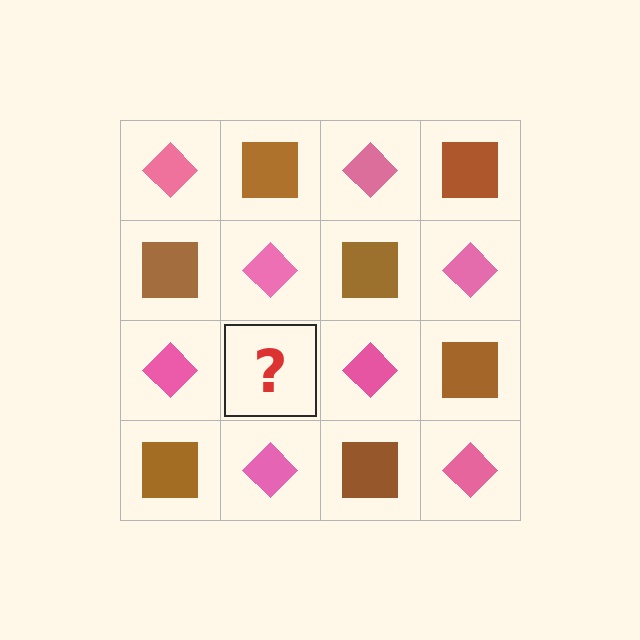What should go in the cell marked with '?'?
The missing cell should contain a brown square.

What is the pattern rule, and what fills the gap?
The rule is that it alternates pink diamond and brown square in a checkerboard pattern. The gap should be filled with a brown square.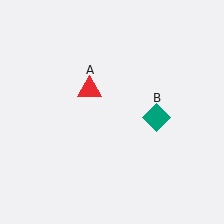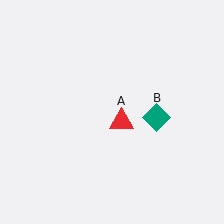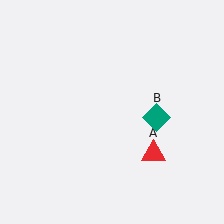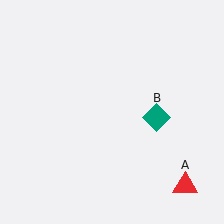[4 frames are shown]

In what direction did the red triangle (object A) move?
The red triangle (object A) moved down and to the right.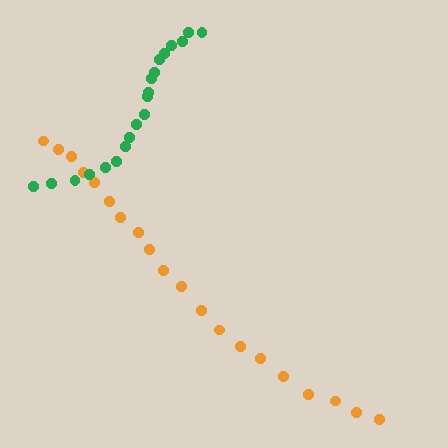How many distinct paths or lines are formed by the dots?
There are 2 distinct paths.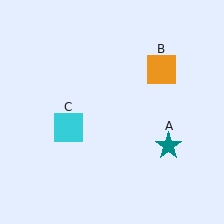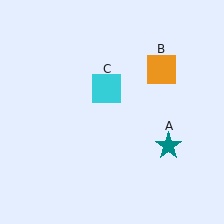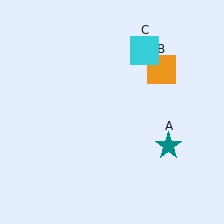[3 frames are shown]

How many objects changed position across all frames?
1 object changed position: cyan square (object C).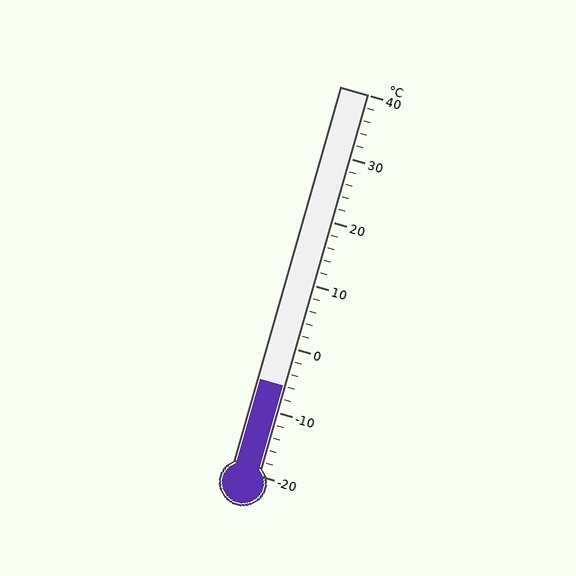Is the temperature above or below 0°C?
The temperature is below 0°C.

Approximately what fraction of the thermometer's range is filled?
The thermometer is filled to approximately 25% of its range.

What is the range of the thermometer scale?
The thermometer scale ranges from -20°C to 40°C.